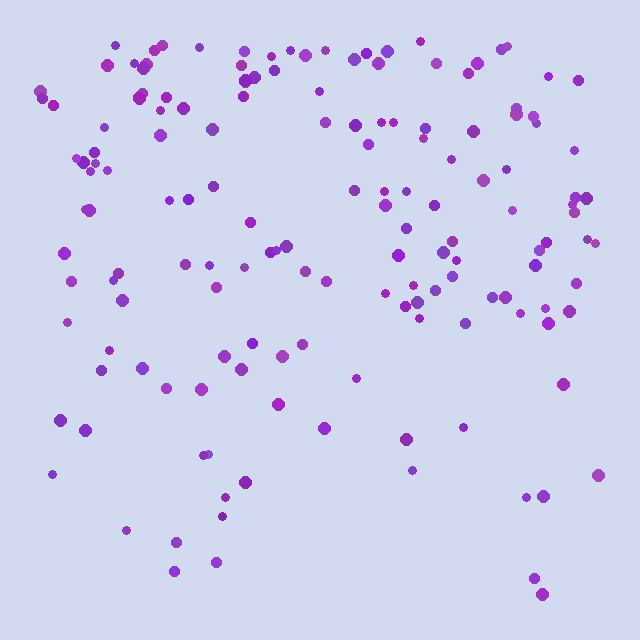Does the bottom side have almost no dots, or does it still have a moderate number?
Still a moderate number, just noticeably fewer than the top.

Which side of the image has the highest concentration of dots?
The top.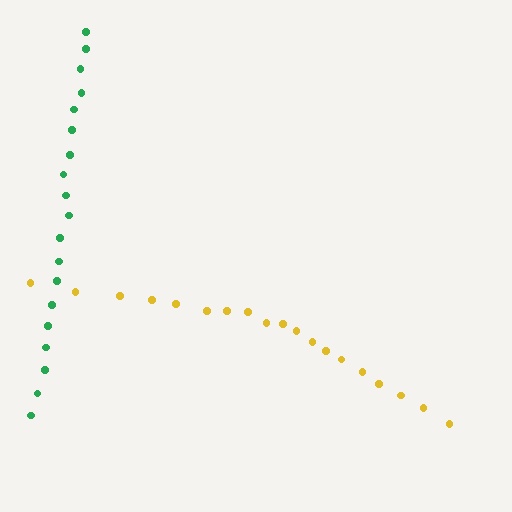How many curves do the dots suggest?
There are 2 distinct paths.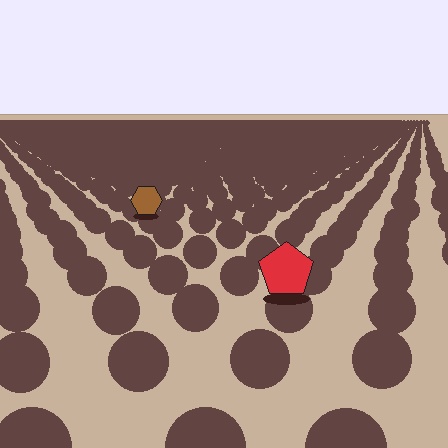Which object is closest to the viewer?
The red pentagon is closest. The texture marks near it are larger and more spread out.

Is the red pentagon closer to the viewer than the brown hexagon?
Yes. The red pentagon is closer — you can tell from the texture gradient: the ground texture is coarser near it.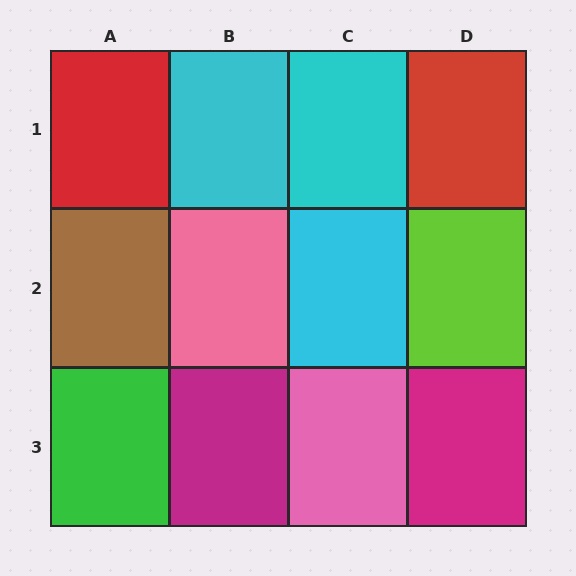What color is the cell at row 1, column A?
Red.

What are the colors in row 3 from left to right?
Green, magenta, pink, magenta.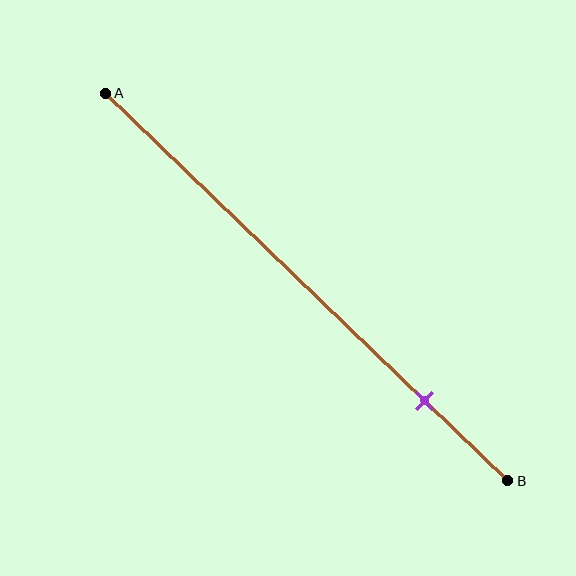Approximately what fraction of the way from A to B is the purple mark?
The purple mark is approximately 80% of the way from A to B.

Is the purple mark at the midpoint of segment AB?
No, the mark is at about 80% from A, not at the 50% midpoint.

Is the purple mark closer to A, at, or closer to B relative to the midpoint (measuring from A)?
The purple mark is closer to point B than the midpoint of segment AB.